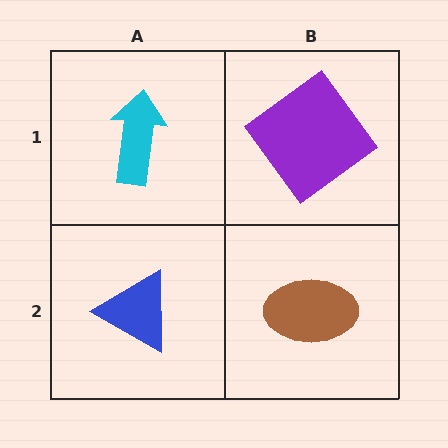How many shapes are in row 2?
2 shapes.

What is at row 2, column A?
A blue triangle.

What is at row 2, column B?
A brown ellipse.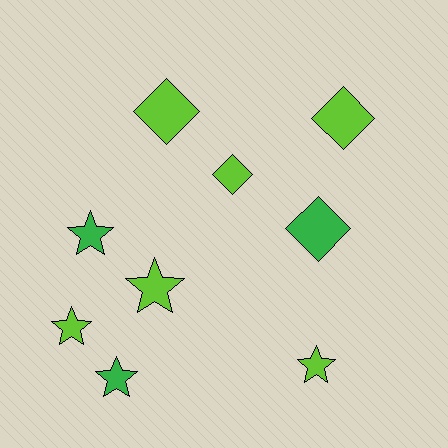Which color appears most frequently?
Lime, with 6 objects.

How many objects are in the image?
There are 9 objects.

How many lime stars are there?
There are 3 lime stars.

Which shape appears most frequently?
Star, with 5 objects.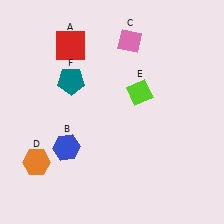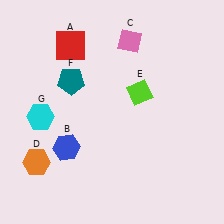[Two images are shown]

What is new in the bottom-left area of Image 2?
A cyan hexagon (G) was added in the bottom-left area of Image 2.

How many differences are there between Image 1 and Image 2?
There is 1 difference between the two images.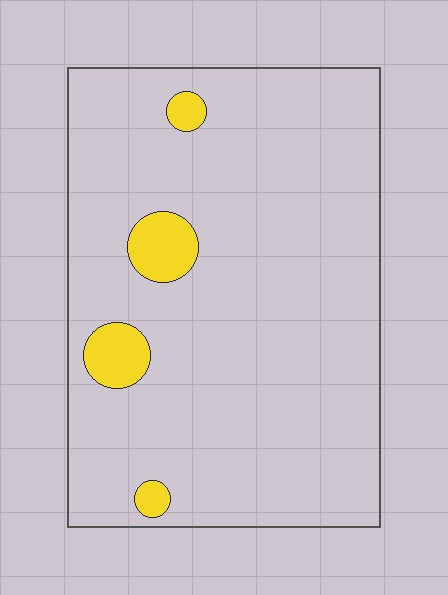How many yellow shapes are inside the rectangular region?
4.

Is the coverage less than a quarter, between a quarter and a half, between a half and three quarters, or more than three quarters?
Less than a quarter.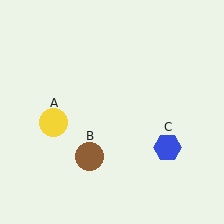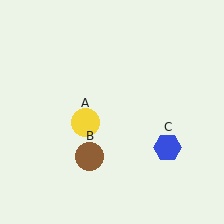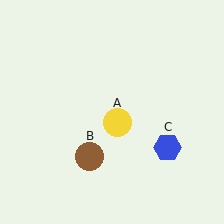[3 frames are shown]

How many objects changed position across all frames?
1 object changed position: yellow circle (object A).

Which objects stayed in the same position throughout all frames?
Brown circle (object B) and blue hexagon (object C) remained stationary.